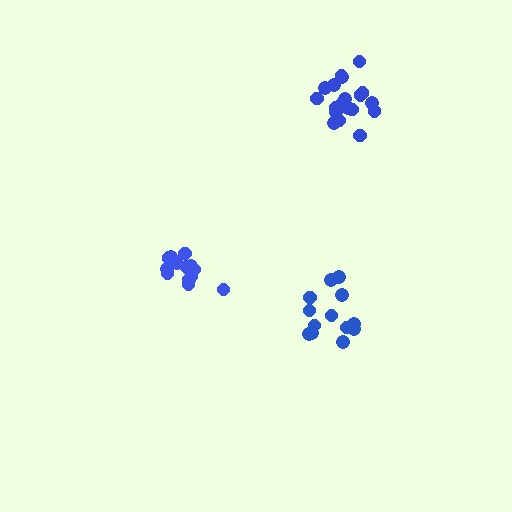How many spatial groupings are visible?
There are 3 spatial groupings.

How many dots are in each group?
Group 1: 13 dots, Group 2: 13 dots, Group 3: 19 dots (45 total).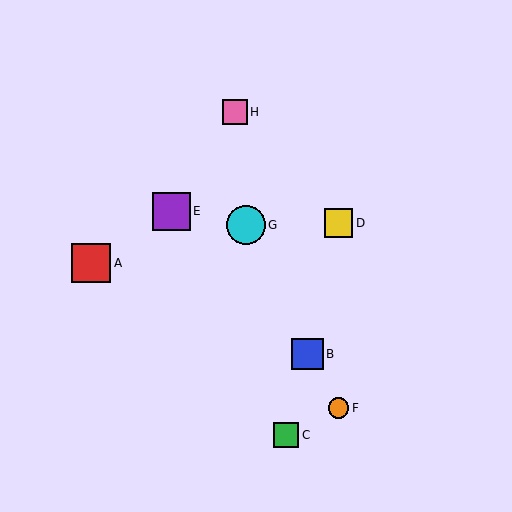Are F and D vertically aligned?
Yes, both are at x≈338.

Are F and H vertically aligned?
No, F is at x≈338 and H is at x≈235.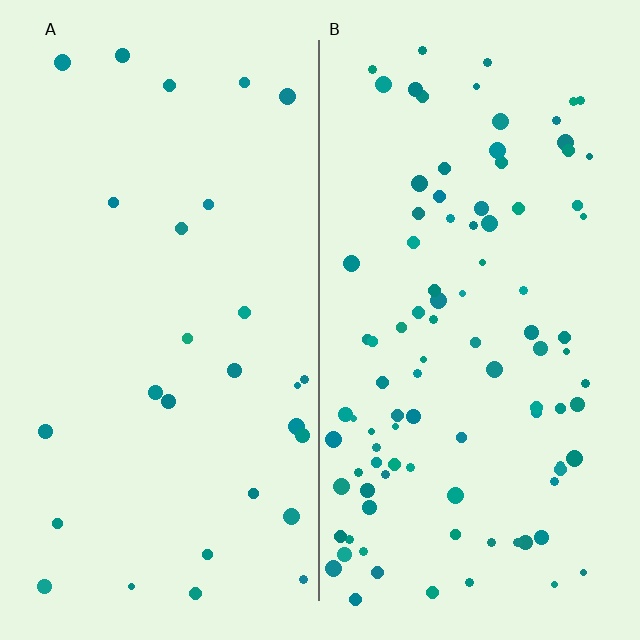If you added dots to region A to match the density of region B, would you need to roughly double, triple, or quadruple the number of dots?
Approximately triple.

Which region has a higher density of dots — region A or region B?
B (the right).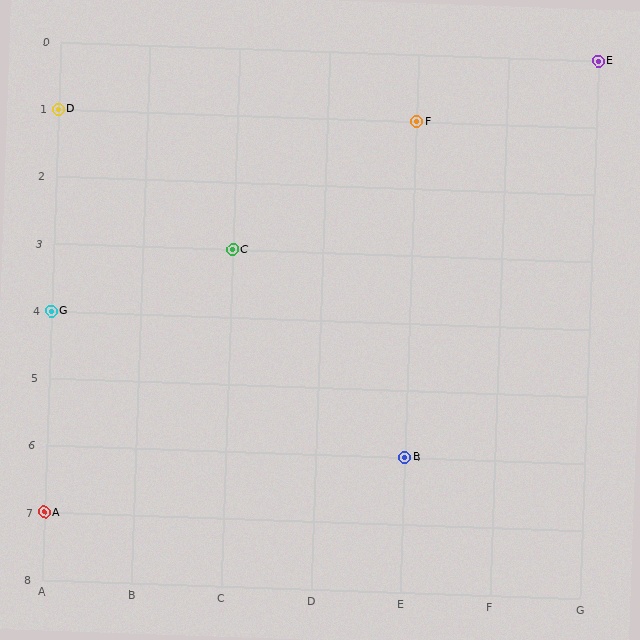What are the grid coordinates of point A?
Point A is at grid coordinates (A, 7).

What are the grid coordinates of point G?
Point G is at grid coordinates (A, 4).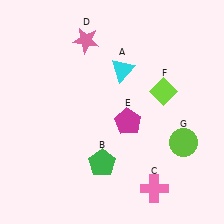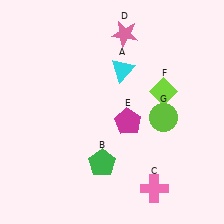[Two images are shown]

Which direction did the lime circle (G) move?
The lime circle (G) moved up.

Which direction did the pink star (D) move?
The pink star (D) moved right.